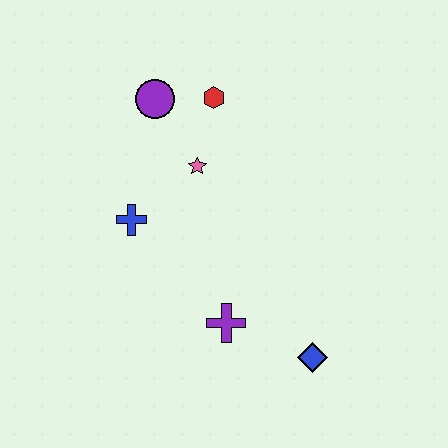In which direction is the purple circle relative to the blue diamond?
The purple circle is above the blue diamond.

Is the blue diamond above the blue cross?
No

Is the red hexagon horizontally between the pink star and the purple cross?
Yes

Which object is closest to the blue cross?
The pink star is closest to the blue cross.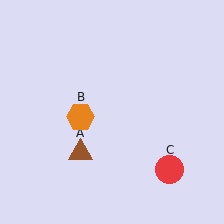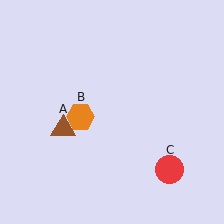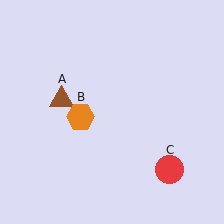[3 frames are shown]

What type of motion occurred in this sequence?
The brown triangle (object A) rotated clockwise around the center of the scene.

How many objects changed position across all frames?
1 object changed position: brown triangle (object A).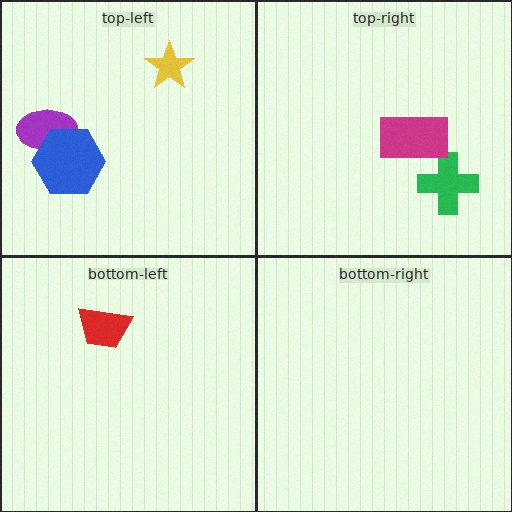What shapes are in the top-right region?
The green cross, the magenta rectangle.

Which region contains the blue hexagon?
The top-left region.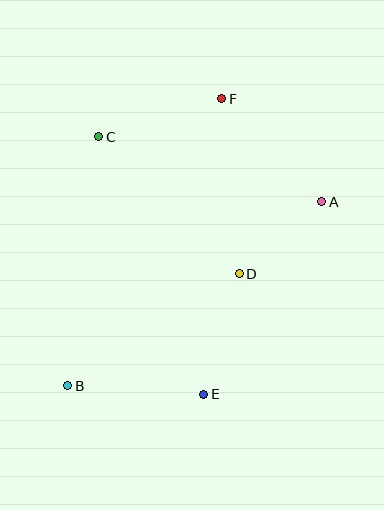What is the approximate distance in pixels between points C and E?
The distance between C and E is approximately 278 pixels.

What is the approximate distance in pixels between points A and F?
The distance between A and F is approximately 144 pixels.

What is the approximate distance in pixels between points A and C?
The distance between A and C is approximately 232 pixels.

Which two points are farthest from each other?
Points B and F are farthest from each other.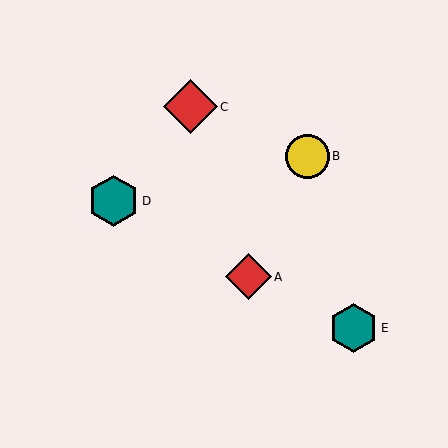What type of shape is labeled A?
Shape A is a red diamond.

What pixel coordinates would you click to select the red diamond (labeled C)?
Click at (190, 107) to select the red diamond C.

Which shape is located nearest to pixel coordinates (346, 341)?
The teal hexagon (labeled E) at (353, 328) is nearest to that location.